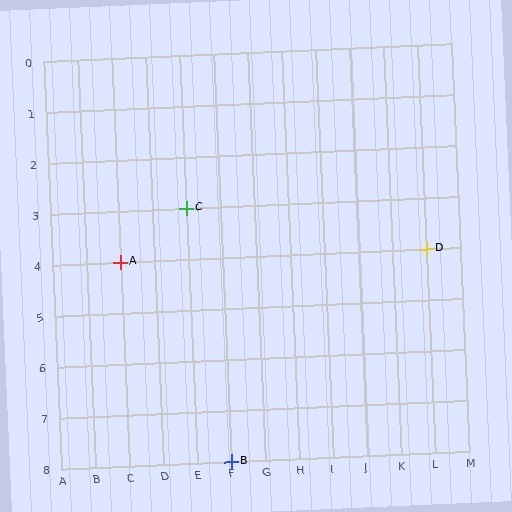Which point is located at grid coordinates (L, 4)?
Point D is at (L, 4).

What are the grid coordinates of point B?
Point B is at grid coordinates (F, 8).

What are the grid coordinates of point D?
Point D is at grid coordinates (L, 4).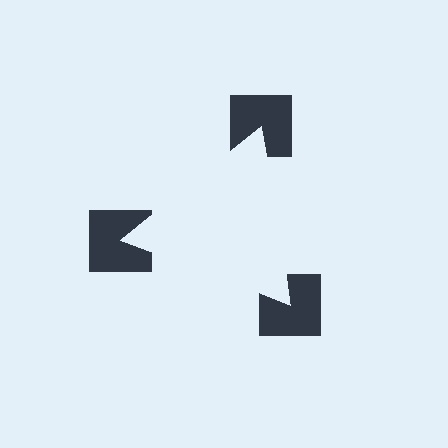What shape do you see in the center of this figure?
An illusory triangle — its edges are inferred from the aligned wedge cuts in the notched squares, not physically drawn.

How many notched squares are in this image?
There are 3 — one at each vertex of the illusory triangle.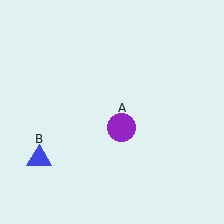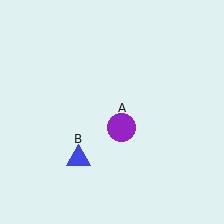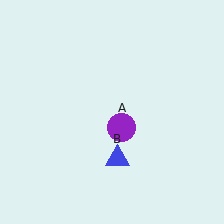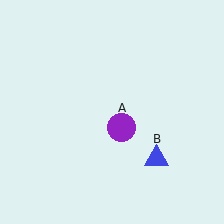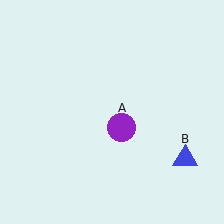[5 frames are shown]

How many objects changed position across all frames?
1 object changed position: blue triangle (object B).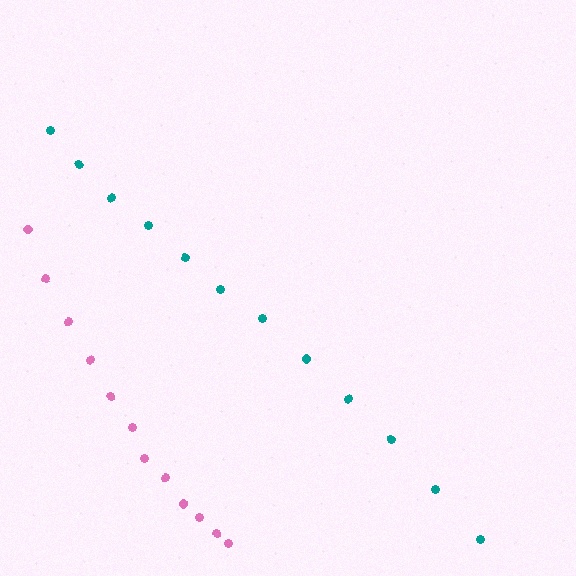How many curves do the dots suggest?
There are 2 distinct paths.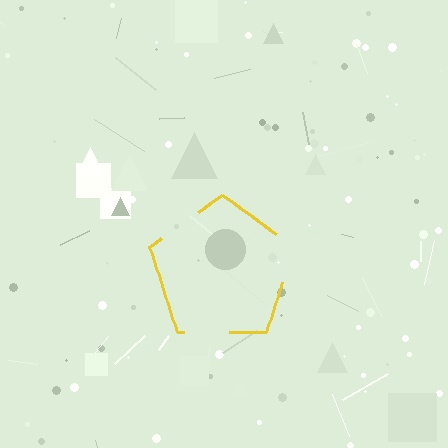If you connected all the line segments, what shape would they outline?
They would outline a pentagon.